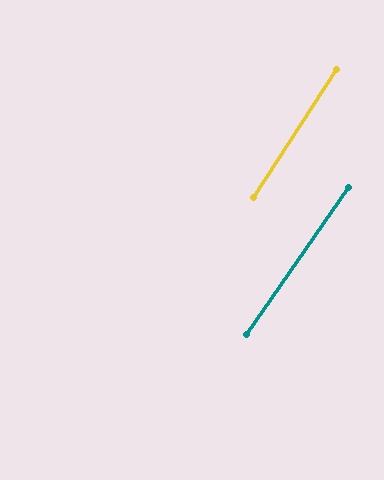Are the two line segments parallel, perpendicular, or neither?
Parallel — their directions differ by only 1.5°.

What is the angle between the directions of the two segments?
Approximately 1 degree.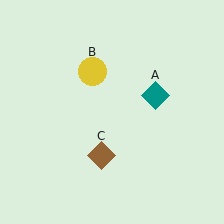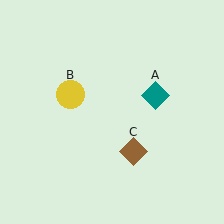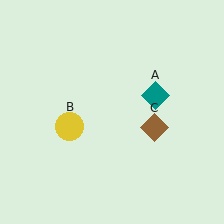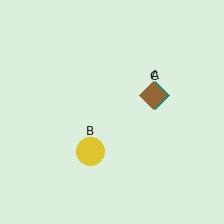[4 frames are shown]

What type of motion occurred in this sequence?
The yellow circle (object B), brown diamond (object C) rotated counterclockwise around the center of the scene.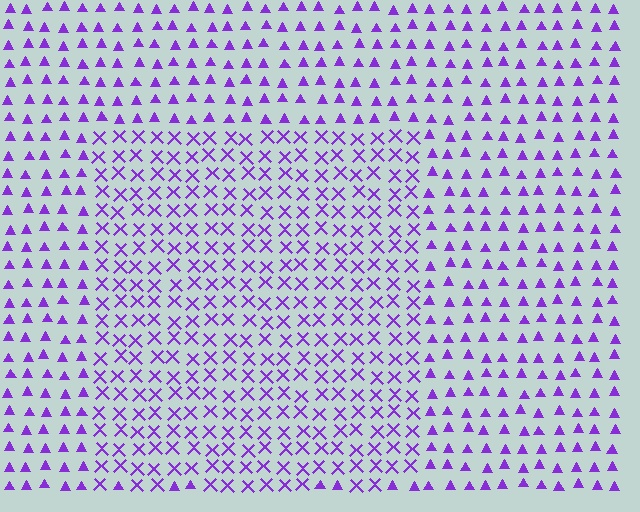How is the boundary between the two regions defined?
The boundary is defined by a change in element shape: X marks inside vs. triangles outside. All elements share the same color and spacing.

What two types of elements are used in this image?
The image uses X marks inside the rectangle region and triangles outside it.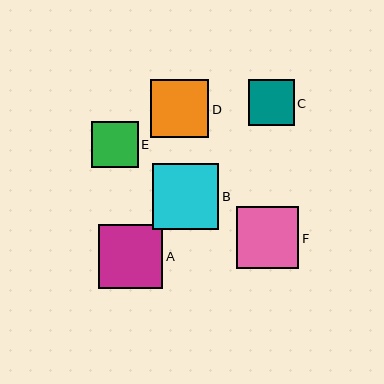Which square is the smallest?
Square C is the smallest with a size of approximately 46 pixels.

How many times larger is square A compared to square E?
Square A is approximately 1.4 times the size of square E.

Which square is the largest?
Square B is the largest with a size of approximately 66 pixels.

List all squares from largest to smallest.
From largest to smallest: B, A, F, D, E, C.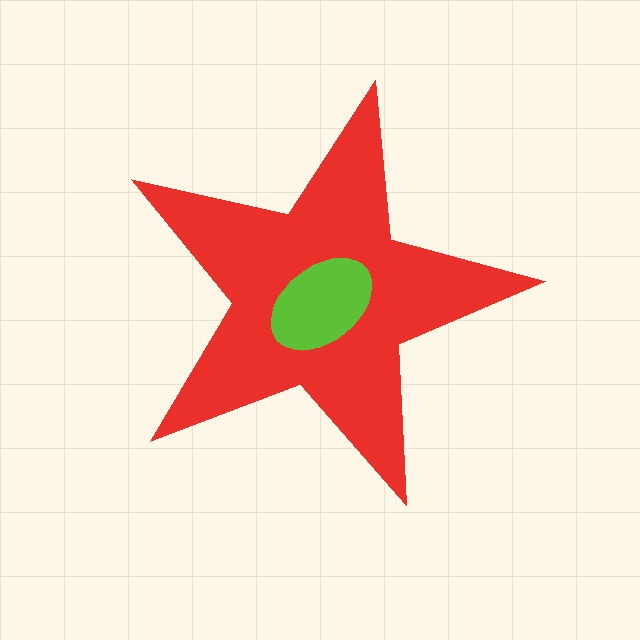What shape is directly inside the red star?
The lime ellipse.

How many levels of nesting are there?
2.